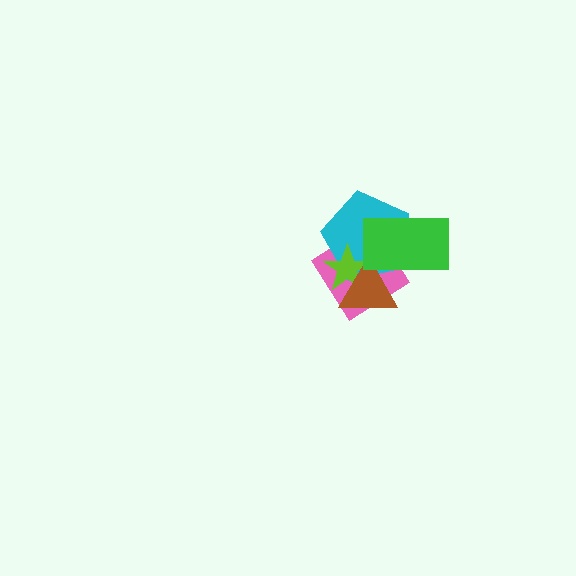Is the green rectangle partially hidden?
No, no other shape covers it.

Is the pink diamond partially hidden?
Yes, it is partially covered by another shape.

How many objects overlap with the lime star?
3 objects overlap with the lime star.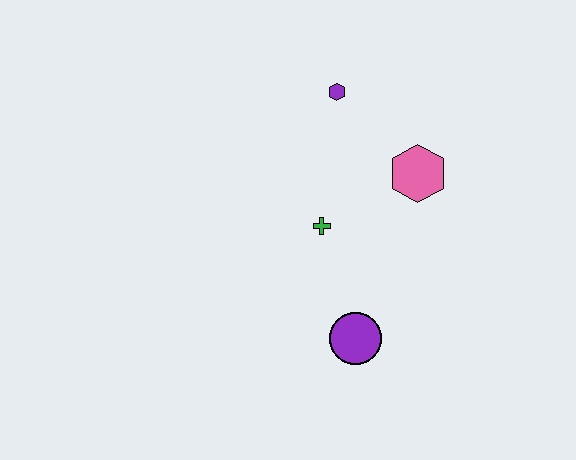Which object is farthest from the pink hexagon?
The purple circle is farthest from the pink hexagon.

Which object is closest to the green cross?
The pink hexagon is closest to the green cross.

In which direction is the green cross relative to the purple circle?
The green cross is above the purple circle.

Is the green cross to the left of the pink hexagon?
Yes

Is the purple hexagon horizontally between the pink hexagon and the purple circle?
No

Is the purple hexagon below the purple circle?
No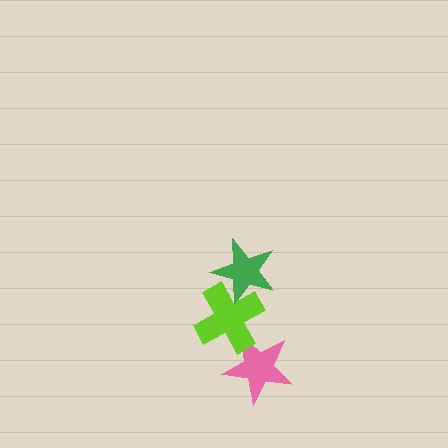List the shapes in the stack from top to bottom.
From top to bottom: the green star, the lime cross, the pink star.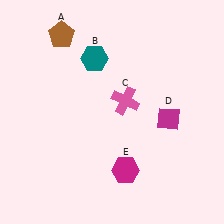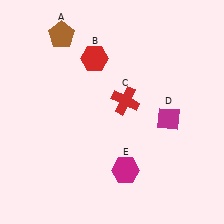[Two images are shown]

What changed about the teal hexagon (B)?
In Image 1, B is teal. In Image 2, it changed to red.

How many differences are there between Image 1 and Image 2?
There are 2 differences between the two images.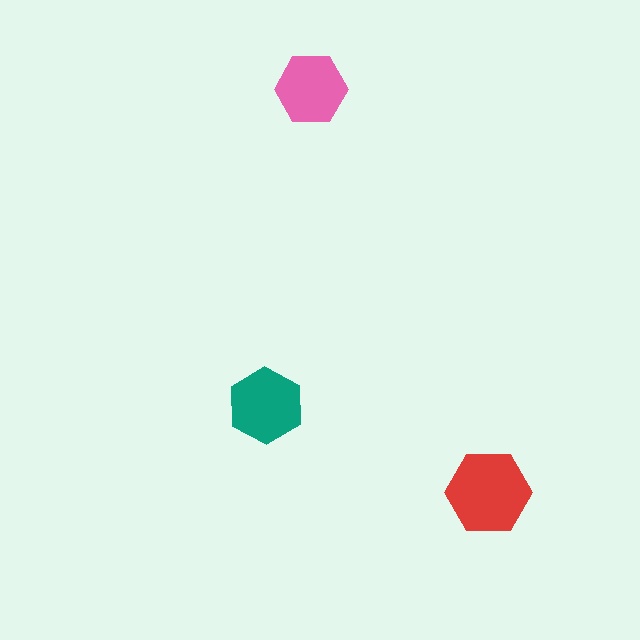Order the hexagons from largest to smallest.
the red one, the teal one, the pink one.